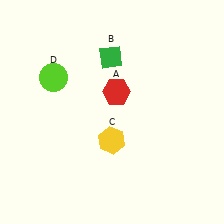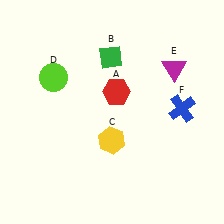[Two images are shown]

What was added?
A magenta triangle (E), a blue cross (F) were added in Image 2.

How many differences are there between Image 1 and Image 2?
There are 2 differences between the two images.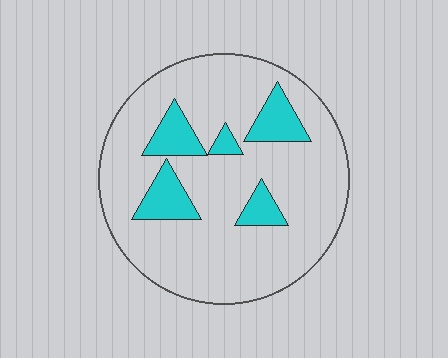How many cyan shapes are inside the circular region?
5.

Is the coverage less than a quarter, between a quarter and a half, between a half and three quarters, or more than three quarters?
Less than a quarter.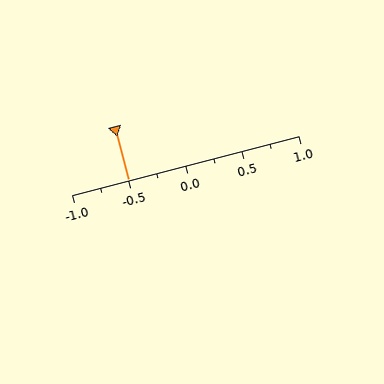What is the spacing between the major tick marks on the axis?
The major ticks are spaced 0.5 apart.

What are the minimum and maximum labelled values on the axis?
The axis runs from -1.0 to 1.0.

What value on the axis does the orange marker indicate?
The marker indicates approximately -0.5.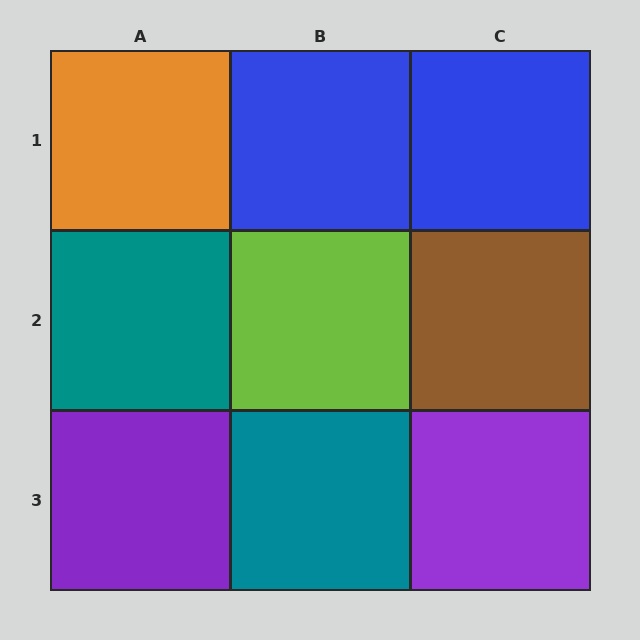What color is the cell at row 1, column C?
Blue.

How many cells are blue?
2 cells are blue.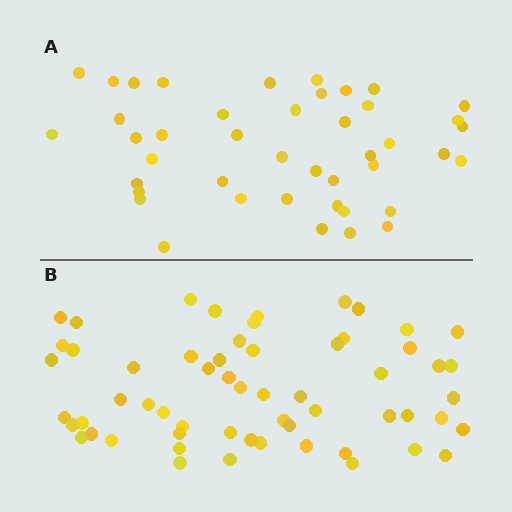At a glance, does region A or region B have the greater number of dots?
Region B (the bottom region) has more dots.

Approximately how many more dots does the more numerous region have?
Region B has approximately 15 more dots than region A.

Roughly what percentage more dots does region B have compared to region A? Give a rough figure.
About 35% more.